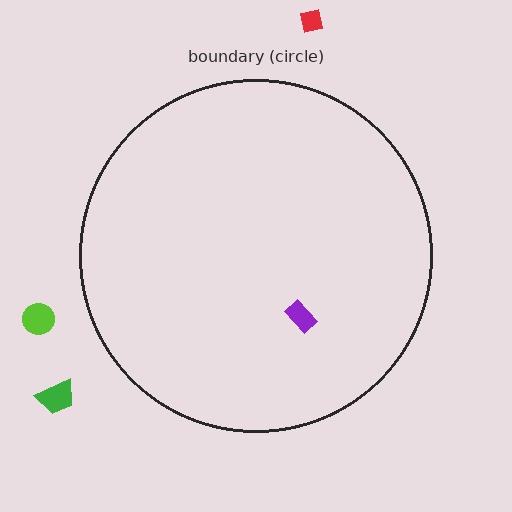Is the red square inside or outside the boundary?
Outside.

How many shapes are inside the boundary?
1 inside, 3 outside.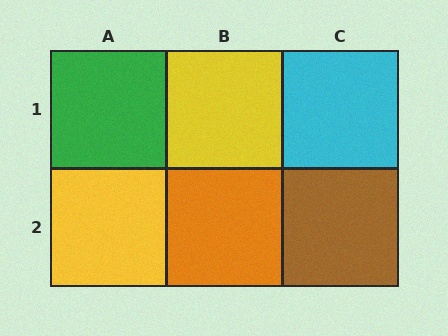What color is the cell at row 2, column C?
Brown.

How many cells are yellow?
2 cells are yellow.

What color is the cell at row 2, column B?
Orange.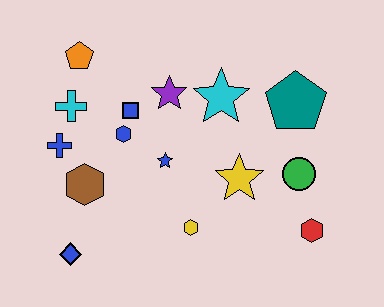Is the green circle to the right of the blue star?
Yes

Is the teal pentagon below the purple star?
Yes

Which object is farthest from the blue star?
The red hexagon is farthest from the blue star.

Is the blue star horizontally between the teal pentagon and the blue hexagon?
Yes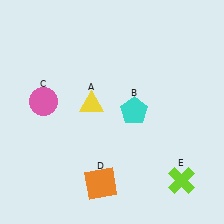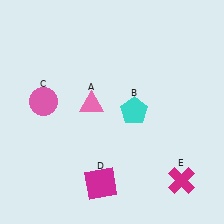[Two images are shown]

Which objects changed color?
A changed from yellow to pink. D changed from orange to magenta. E changed from lime to magenta.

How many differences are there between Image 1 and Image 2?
There are 3 differences between the two images.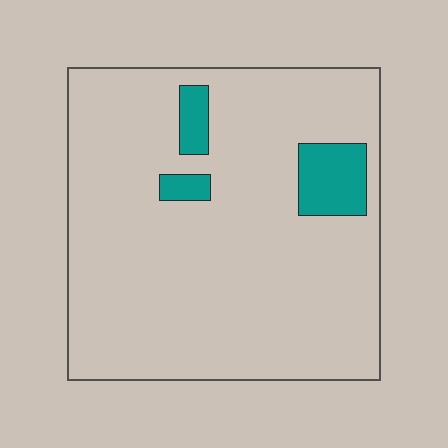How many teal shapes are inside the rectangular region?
3.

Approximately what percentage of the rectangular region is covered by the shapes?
Approximately 10%.